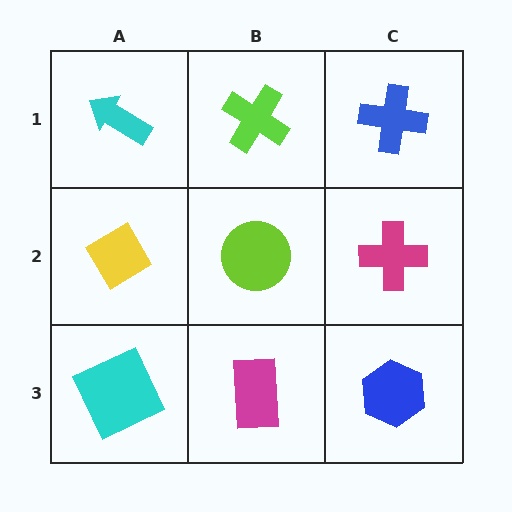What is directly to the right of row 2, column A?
A lime circle.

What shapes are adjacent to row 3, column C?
A magenta cross (row 2, column C), a magenta rectangle (row 3, column B).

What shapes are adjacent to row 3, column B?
A lime circle (row 2, column B), a cyan square (row 3, column A), a blue hexagon (row 3, column C).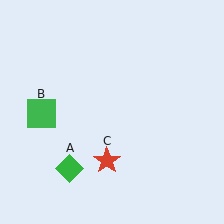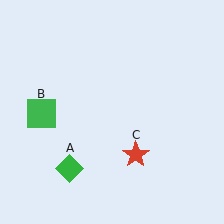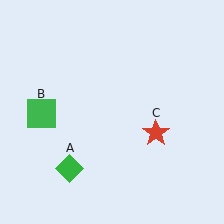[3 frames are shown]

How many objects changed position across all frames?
1 object changed position: red star (object C).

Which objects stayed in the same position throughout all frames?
Green diamond (object A) and green square (object B) remained stationary.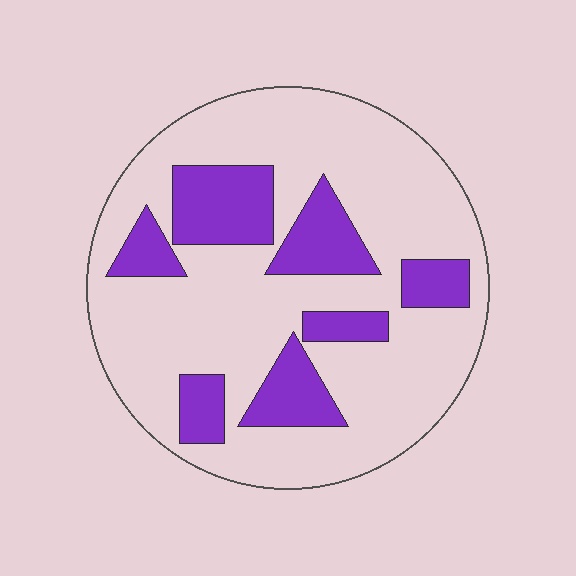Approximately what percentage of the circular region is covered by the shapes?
Approximately 25%.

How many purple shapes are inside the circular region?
7.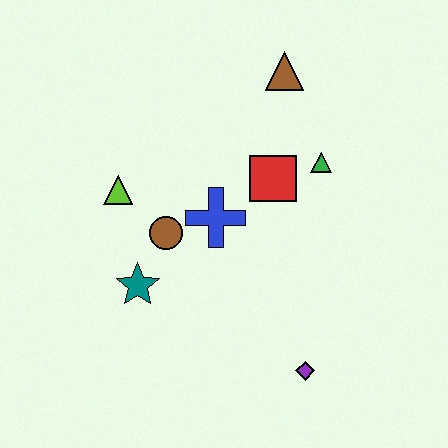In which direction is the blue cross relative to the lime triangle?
The blue cross is to the right of the lime triangle.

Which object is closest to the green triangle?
The red square is closest to the green triangle.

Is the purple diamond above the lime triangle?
No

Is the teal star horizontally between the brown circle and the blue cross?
No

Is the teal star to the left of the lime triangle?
No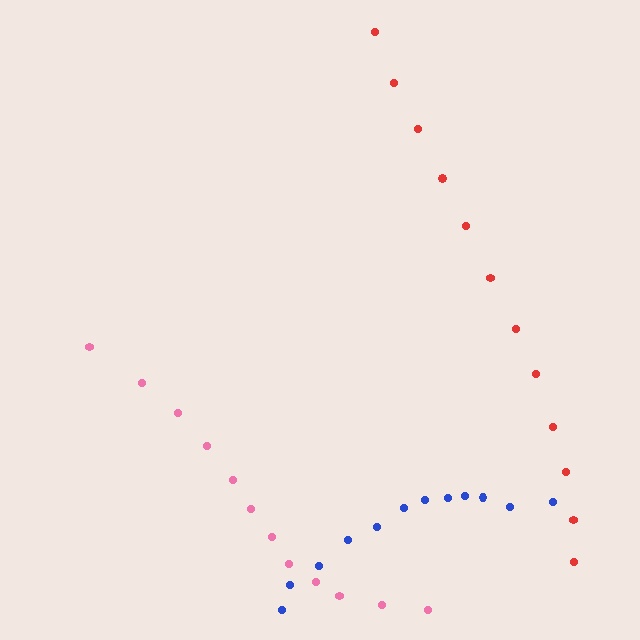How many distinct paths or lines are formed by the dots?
There are 3 distinct paths.